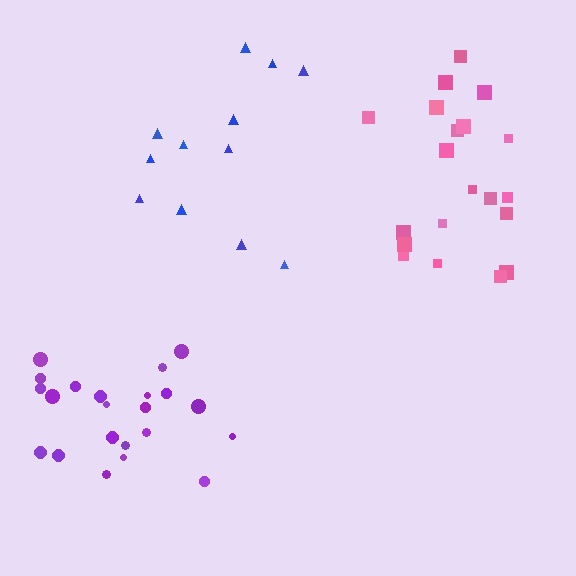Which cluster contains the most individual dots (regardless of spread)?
Purple (22).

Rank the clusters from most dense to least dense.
purple, pink, blue.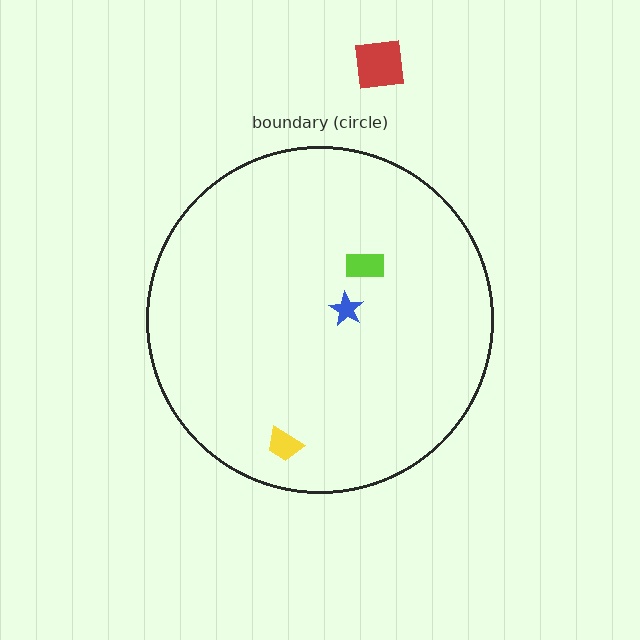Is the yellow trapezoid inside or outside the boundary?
Inside.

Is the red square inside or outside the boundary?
Outside.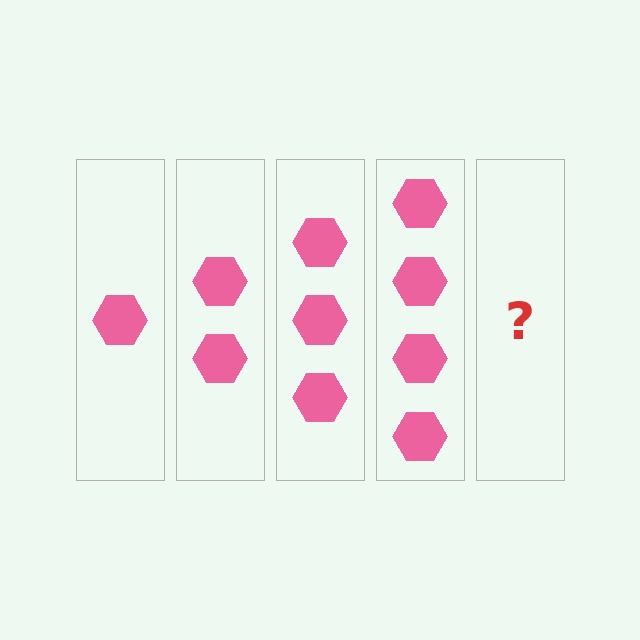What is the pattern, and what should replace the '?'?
The pattern is that each step adds one more hexagon. The '?' should be 5 hexagons.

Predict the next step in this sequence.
The next step is 5 hexagons.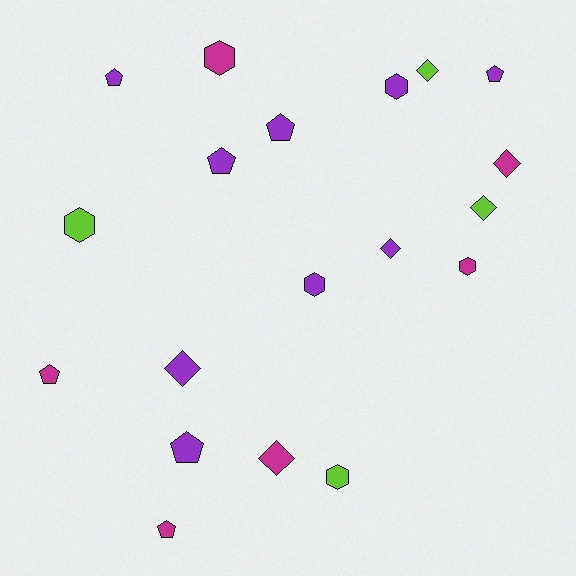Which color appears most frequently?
Purple, with 9 objects.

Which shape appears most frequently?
Pentagon, with 7 objects.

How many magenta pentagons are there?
There are 2 magenta pentagons.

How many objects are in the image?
There are 19 objects.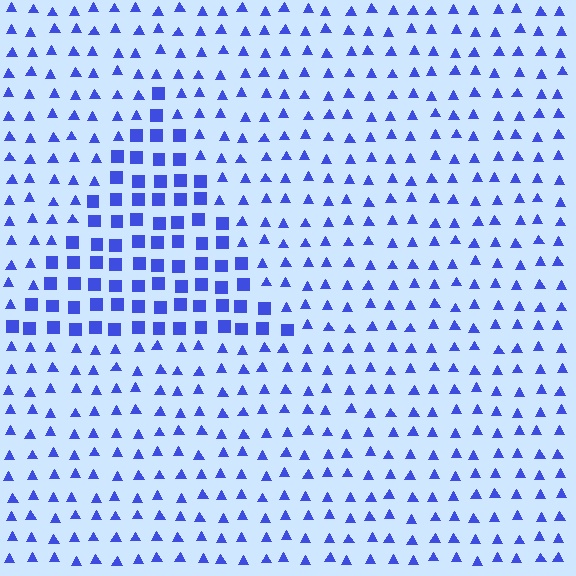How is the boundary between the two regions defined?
The boundary is defined by a change in element shape: squares inside vs. triangles outside. All elements share the same color and spacing.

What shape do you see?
I see a triangle.